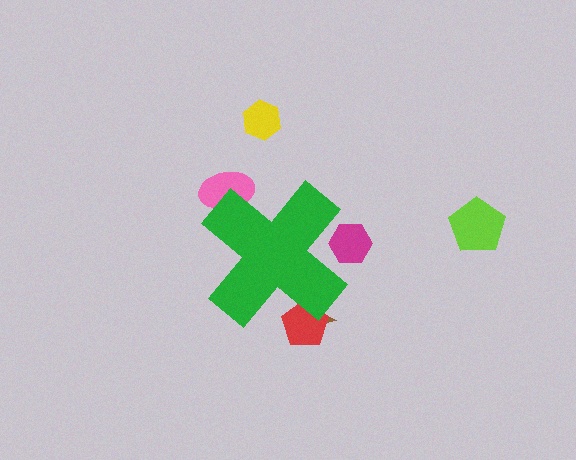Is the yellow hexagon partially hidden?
No, the yellow hexagon is fully visible.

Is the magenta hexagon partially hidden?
Yes, the magenta hexagon is partially hidden behind the green cross.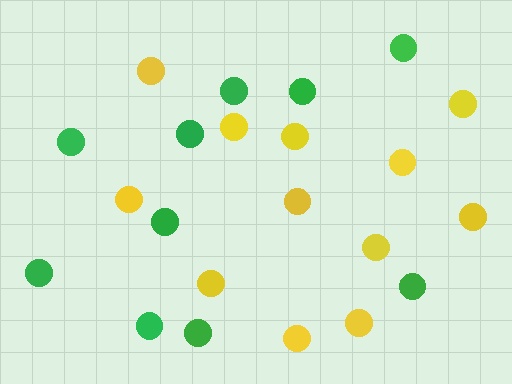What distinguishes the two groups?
There are 2 groups: one group of green circles (10) and one group of yellow circles (12).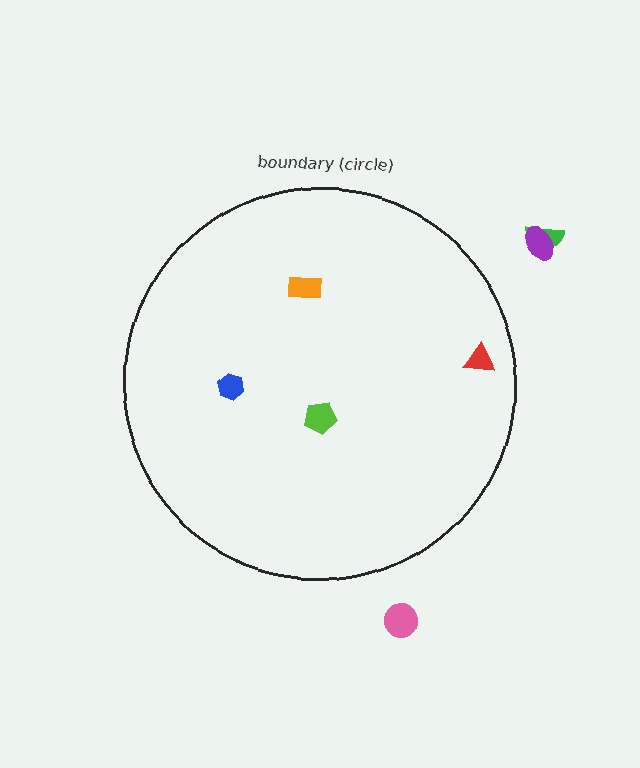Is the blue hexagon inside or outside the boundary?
Inside.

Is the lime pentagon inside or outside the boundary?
Inside.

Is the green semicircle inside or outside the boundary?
Outside.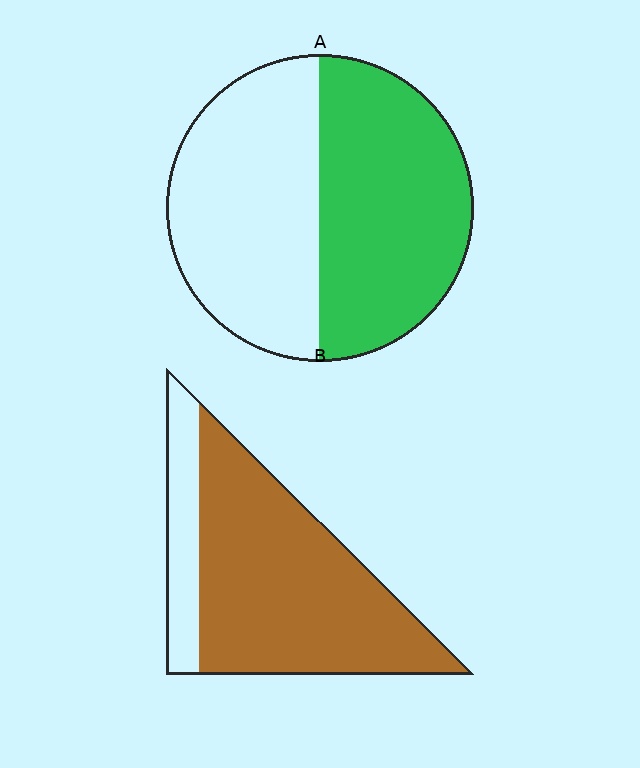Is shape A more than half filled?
Roughly half.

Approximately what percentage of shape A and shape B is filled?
A is approximately 50% and B is approximately 80%.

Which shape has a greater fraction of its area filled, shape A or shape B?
Shape B.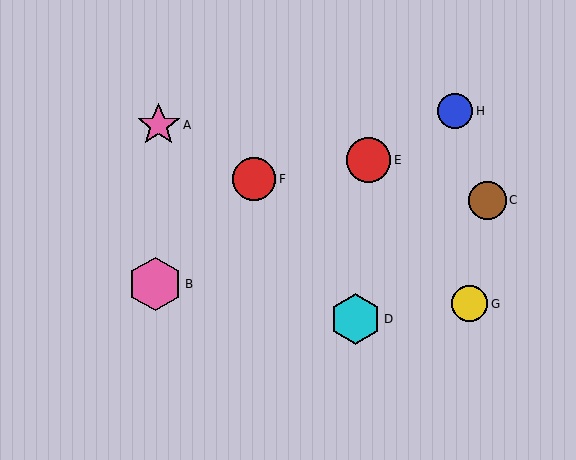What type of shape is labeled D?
Shape D is a cyan hexagon.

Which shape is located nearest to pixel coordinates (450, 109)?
The blue circle (labeled H) at (455, 111) is nearest to that location.